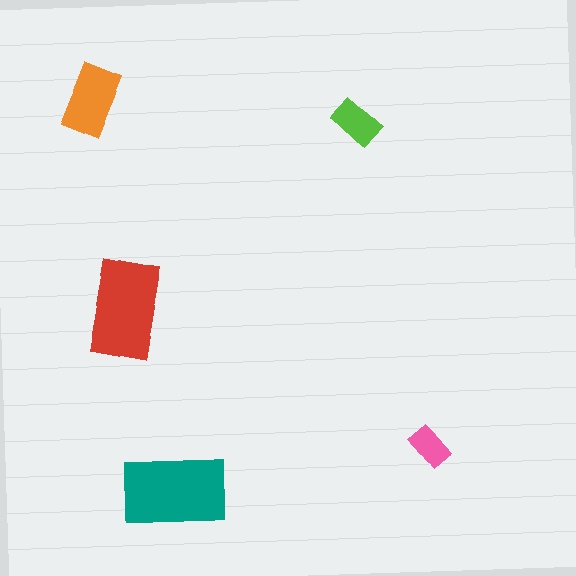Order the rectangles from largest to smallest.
the teal one, the red one, the orange one, the lime one, the pink one.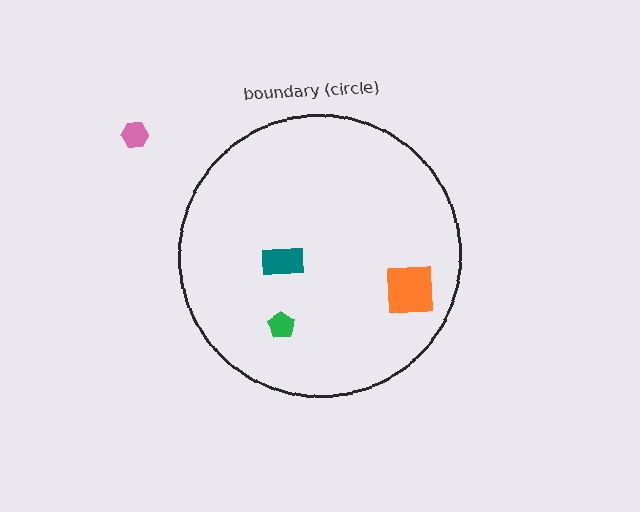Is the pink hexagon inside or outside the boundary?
Outside.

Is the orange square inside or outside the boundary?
Inside.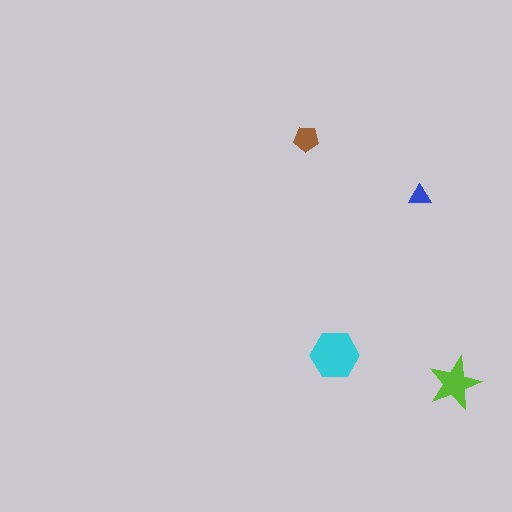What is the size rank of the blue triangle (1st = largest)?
4th.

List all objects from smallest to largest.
The blue triangle, the brown pentagon, the lime star, the cyan hexagon.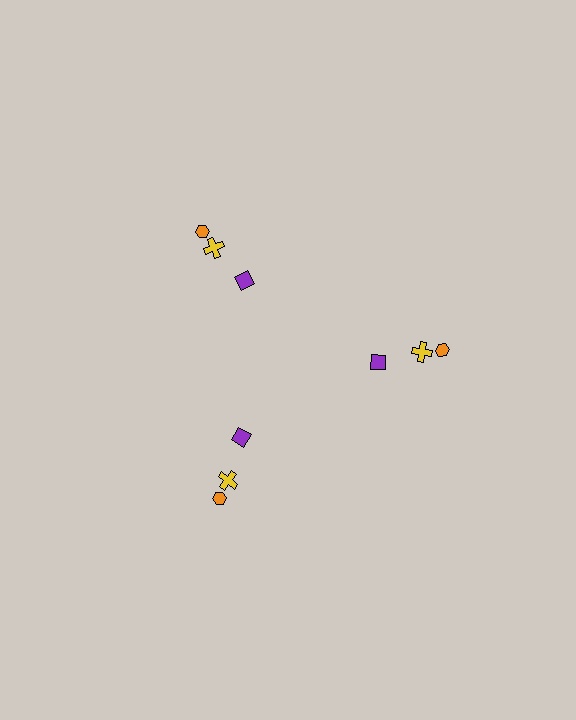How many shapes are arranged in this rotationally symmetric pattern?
There are 9 shapes, arranged in 3 groups of 3.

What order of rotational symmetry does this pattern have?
This pattern has 3-fold rotational symmetry.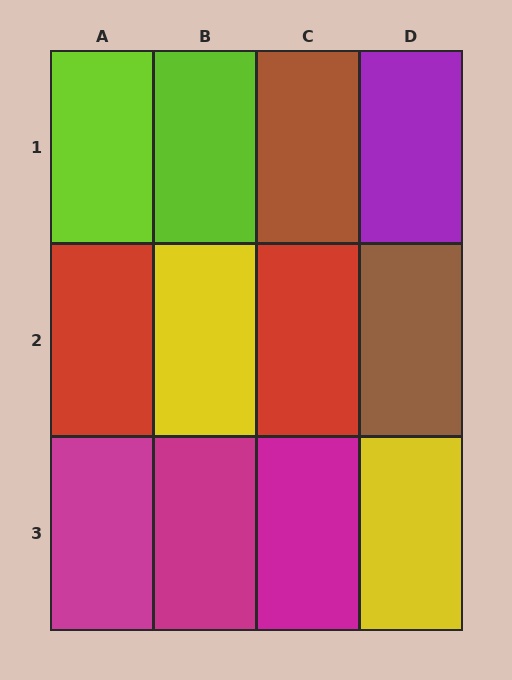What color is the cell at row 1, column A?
Lime.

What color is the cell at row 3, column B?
Magenta.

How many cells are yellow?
2 cells are yellow.